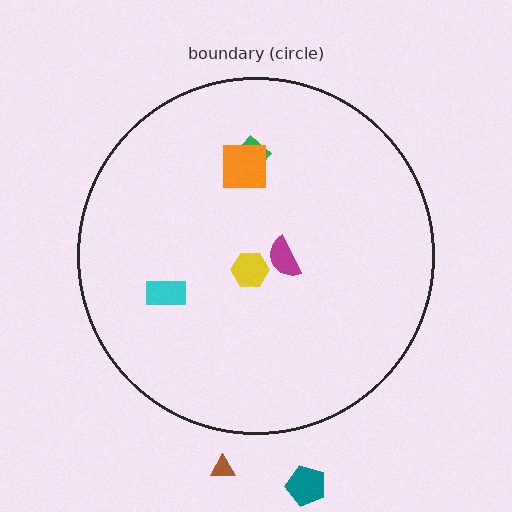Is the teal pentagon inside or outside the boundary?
Outside.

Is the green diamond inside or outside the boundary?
Inside.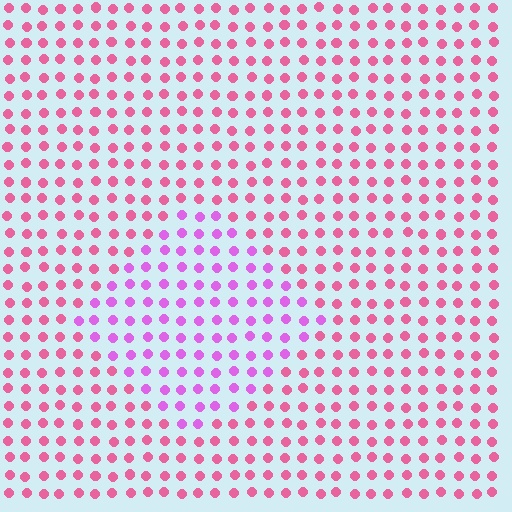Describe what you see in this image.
The image is filled with small pink elements in a uniform arrangement. A diamond-shaped region is visible where the elements are tinted to a slightly different hue, forming a subtle color boundary.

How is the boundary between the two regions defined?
The boundary is defined purely by a slight shift in hue (about 37 degrees). Spacing, size, and orientation are identical on both sides.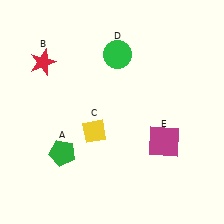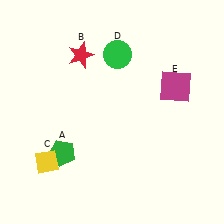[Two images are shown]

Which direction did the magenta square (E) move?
The magenta square (E) moved up.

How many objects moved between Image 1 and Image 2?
3 objects moved between the two images.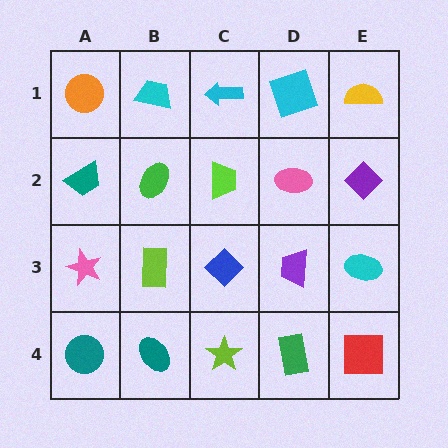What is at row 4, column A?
A teal circle.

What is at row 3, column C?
A blue diamond.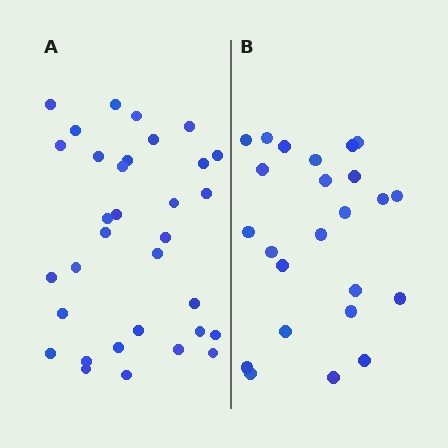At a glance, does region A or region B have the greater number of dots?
Region A (the left region) has more dots.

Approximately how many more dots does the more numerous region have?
Region A has roughly 8 or so more dots than region B.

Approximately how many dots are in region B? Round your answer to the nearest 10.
About 20 dots. (The exact count is 24, which rounds to 20.)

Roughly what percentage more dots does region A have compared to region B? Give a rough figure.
About 40% more.